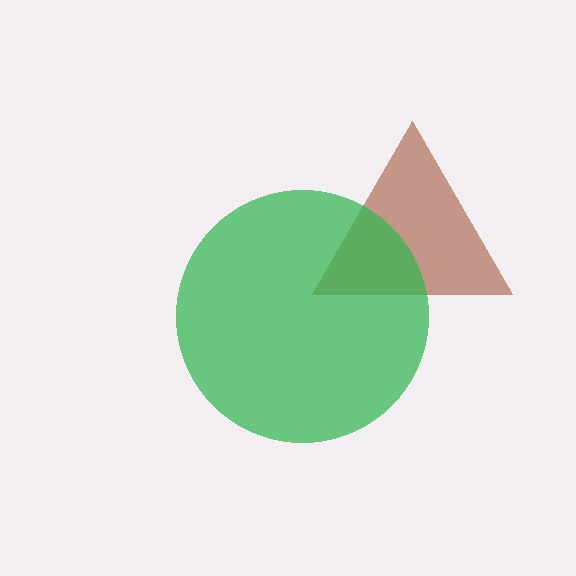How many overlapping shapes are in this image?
There are 2 overlapping shapes in the image.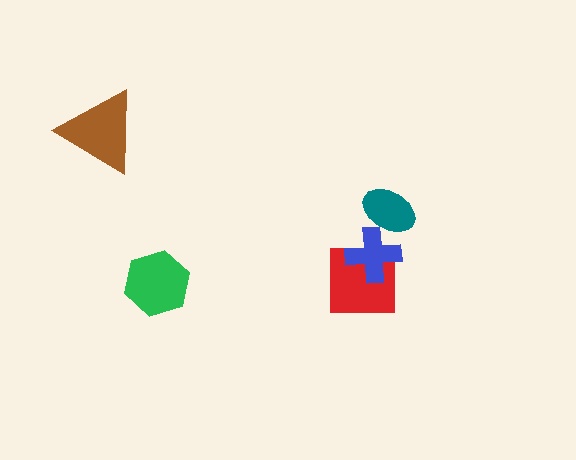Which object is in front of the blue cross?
The teal ellipse is in front of the blue cross.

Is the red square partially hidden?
Yes, it is partially covered by another shape.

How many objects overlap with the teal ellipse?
1 object overlaps with the teal ellipse.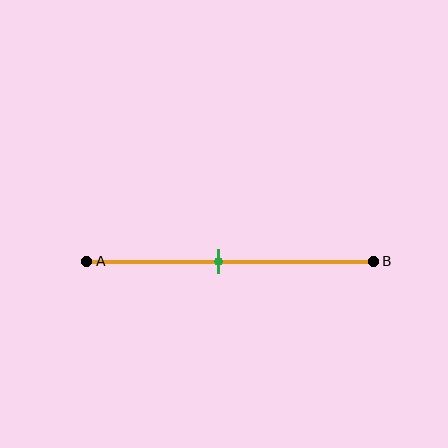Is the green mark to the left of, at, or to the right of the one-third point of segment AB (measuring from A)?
The green mark is to the right of the one-third point of segment AB.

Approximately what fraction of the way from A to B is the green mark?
The green mark is approximately 45% of the way from A to B.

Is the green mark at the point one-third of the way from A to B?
No, the mark is at about 45% from A, not at the 33% one-third point.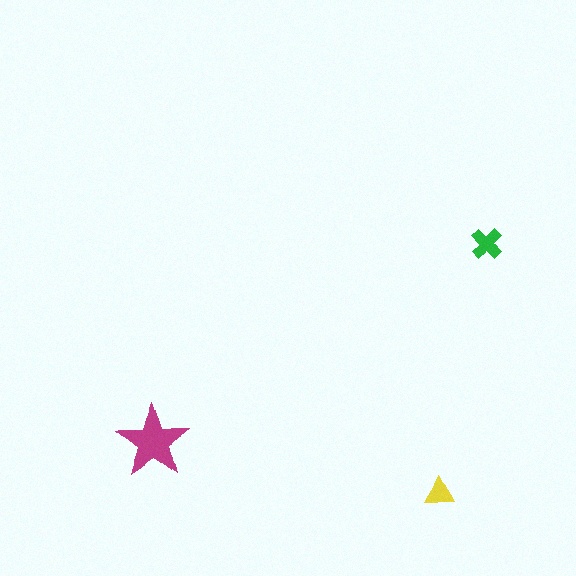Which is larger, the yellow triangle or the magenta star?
The magenta star.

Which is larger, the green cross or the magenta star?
The magenta star.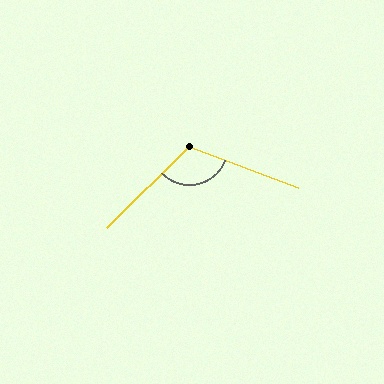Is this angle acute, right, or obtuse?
It is obtuse.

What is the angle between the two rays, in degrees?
Approximately 114 degrees.